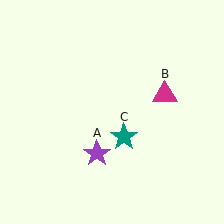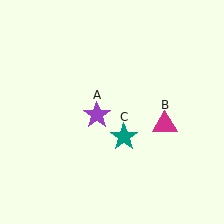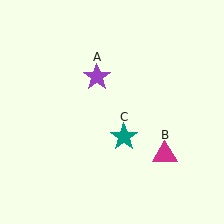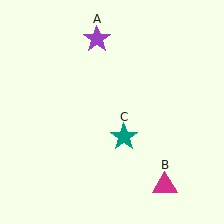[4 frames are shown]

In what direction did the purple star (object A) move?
The purple star (object A) moved up.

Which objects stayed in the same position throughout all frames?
Teal star (object C) remained stationary.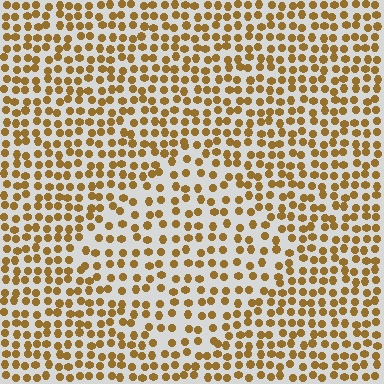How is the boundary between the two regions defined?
The boundary is defined by a change in element density (approximately 1.5x ratio). All elements are the same color, size, and shape.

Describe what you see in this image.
The image contains small brown elements arranged at two different densities. A diamond-shaped region is visible where the elements are less densely packed than the surrounding area.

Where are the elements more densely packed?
The elements are more densely packed outside the diamond boundary.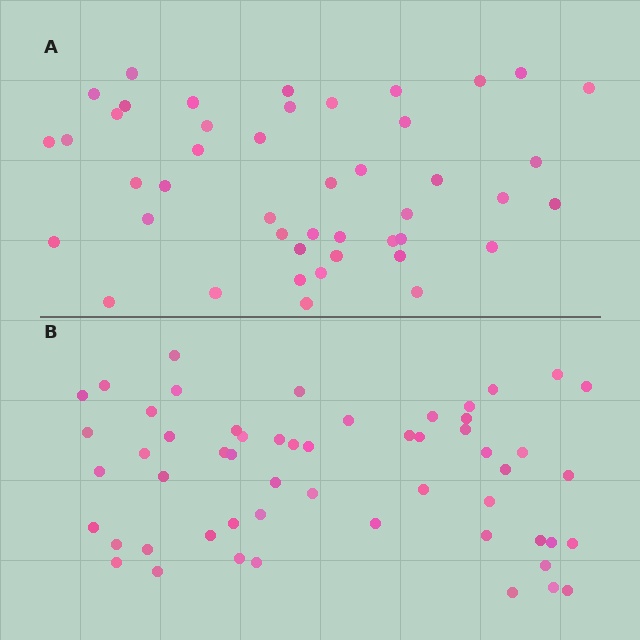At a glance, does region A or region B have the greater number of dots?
Region B (the bottom region) has more dots.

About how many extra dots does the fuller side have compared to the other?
Region B has roughly 10 or so more dots than region A.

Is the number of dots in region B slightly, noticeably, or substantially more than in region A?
Region B has only slightly more — the two regions are fairly close. The ratio is roughly 1.2 to 1.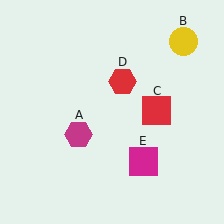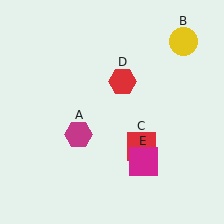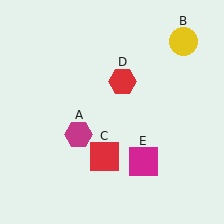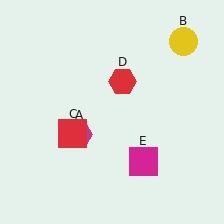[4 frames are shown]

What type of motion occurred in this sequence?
The red square (object C) rotated clockwise around the center of the scene.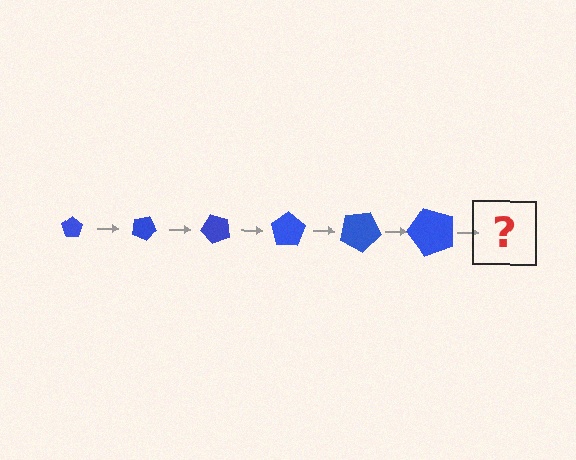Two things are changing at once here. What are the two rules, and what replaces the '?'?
The two rules are that the pentagon grows larger each step and it rotates 25 degrees each step. The '?' should be a pentagon, larger than the previous one and rotated 150 degrees from the start.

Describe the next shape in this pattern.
It should be a pentagon, larger than the previous one and rotated 150 degrees from the start.